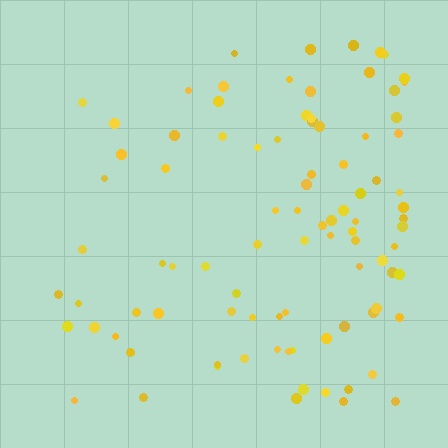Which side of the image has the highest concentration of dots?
The right.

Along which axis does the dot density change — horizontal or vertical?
Horizontal.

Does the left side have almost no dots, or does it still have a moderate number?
Still a moderate number, just noticeably fewer than the right.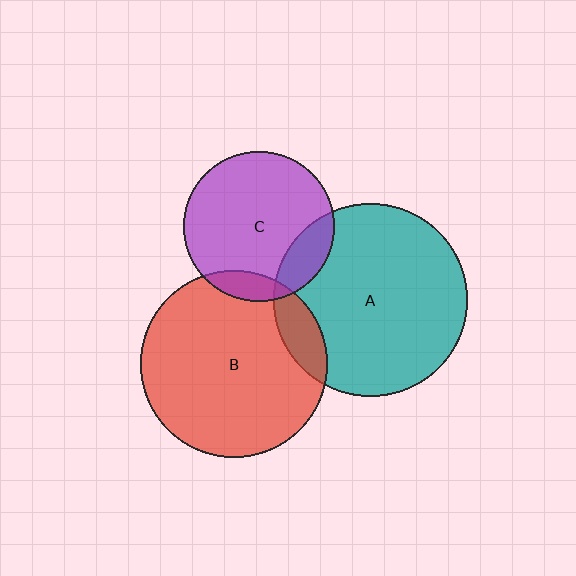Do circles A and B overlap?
Yes.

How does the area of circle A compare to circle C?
Approximately 1.7 times.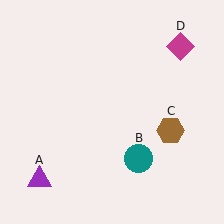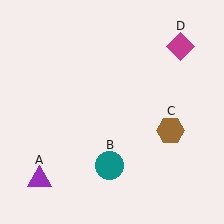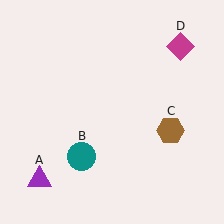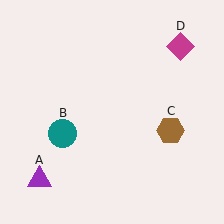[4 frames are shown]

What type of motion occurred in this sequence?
The teal circle (object B) rotated clockwise around the center of the scene.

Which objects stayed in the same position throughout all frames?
Purple triangle (object A) and brown hexagon (object C) and magenta diamond (object D) remained stationary.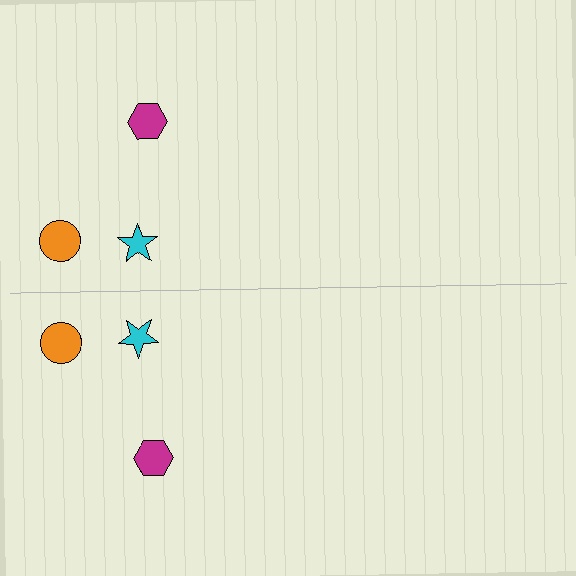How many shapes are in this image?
There are 6 shapes in this image.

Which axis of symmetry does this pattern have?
The pattern has a horizontal axis of symmetry running through the center of the image.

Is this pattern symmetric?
Yes, this pattern has bilateral (reflection) symmetry.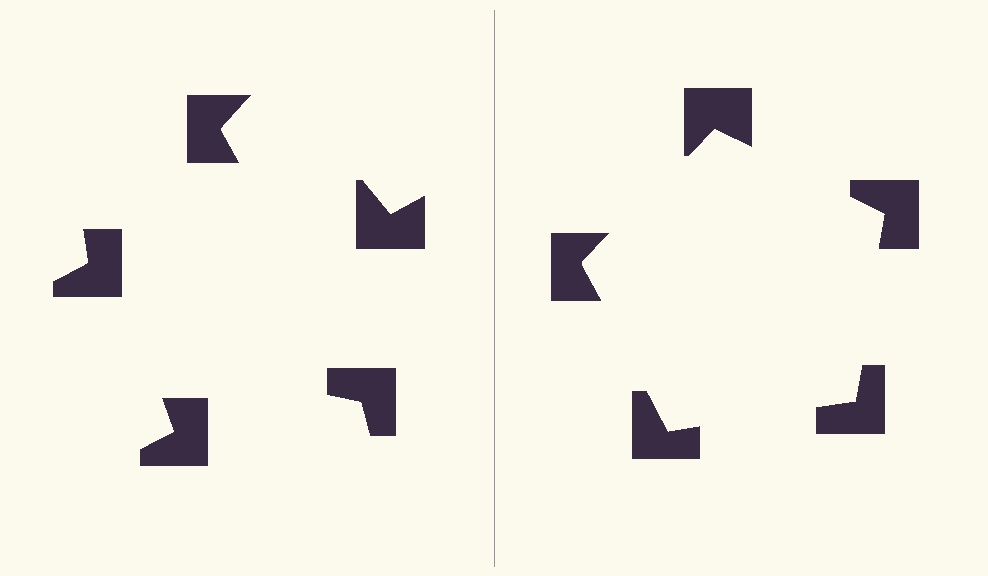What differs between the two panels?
The notched squares are positioned identically on both sides; only the wedge orientations differ. On the right they align to a pentagon; on the left they are misaligned.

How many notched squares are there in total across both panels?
10 — 5 on each side.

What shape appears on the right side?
An illusory pentagon.